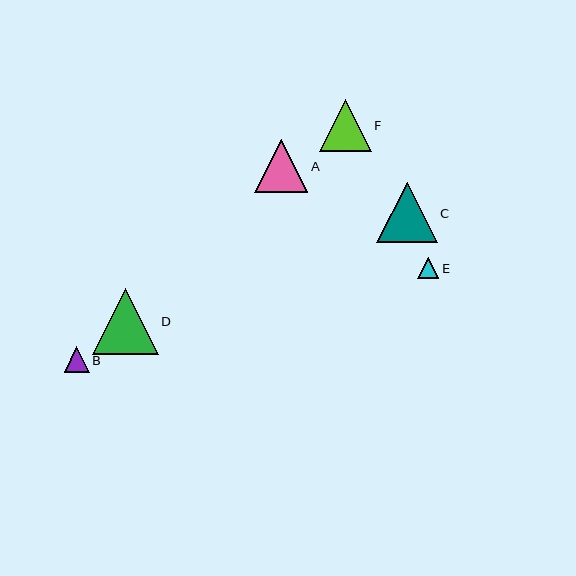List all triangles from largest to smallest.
From largest to smallest: D, C, A, F, B, E.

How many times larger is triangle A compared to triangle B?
Triangle A is approximately 2.1 times the size of triangle B.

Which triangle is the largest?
Triangle D is the largest with a size of approximately 65 pixels.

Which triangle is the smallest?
Triangle E is the smallest with a size of approximately 22 pixels.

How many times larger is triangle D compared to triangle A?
Triangle D is approximately 1.2 times the size of triangle A.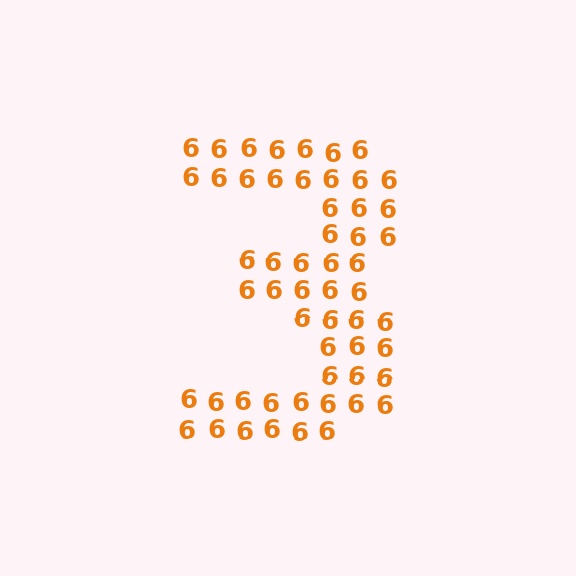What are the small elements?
The small elements are digit 6's.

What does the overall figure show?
The overall figure shows the digit 3.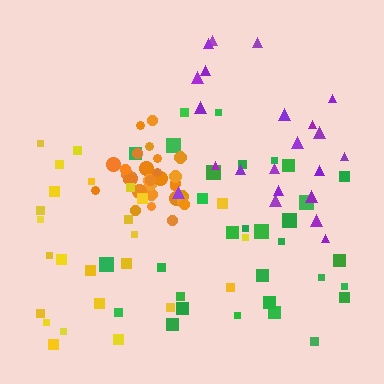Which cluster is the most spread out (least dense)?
Yellow.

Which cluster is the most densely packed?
Orange.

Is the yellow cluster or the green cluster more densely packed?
Green.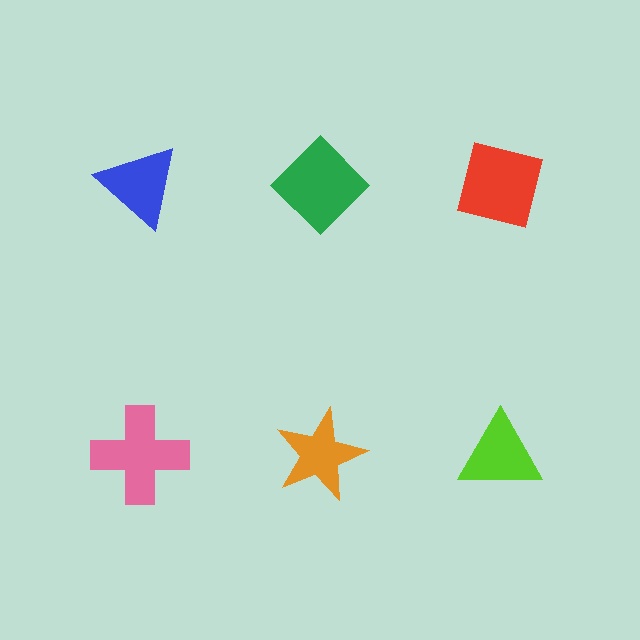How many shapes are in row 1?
3 shapes.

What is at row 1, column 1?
A blue triangle.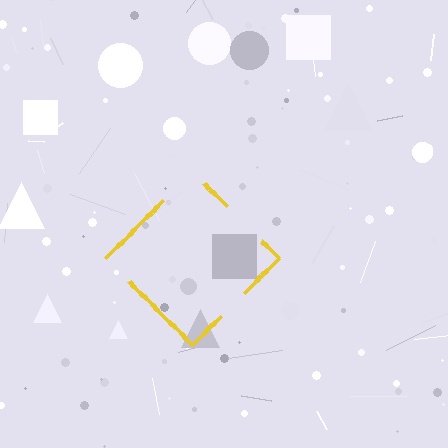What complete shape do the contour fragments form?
The contour fragments form a diamond.